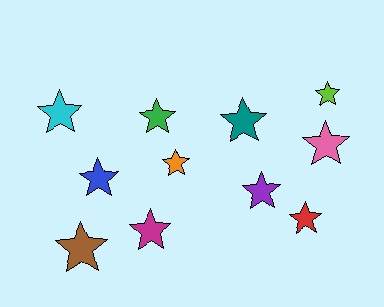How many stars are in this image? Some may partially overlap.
There are 11 stars.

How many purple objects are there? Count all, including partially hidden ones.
There is 1 purple object.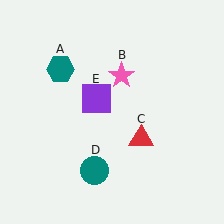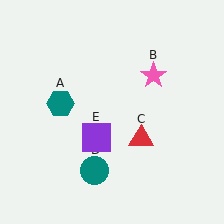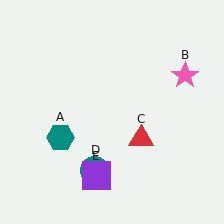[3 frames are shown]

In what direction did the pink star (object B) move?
The pink star (object B) moved right.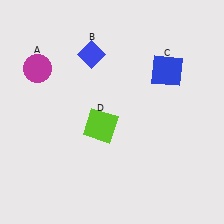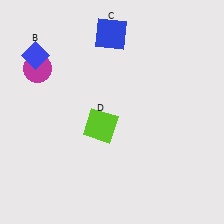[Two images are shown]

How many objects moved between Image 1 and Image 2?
2 objects moved between the two images.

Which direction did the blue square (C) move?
The blue square (C) moved left.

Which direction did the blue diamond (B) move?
The blue diamond (B) moved left.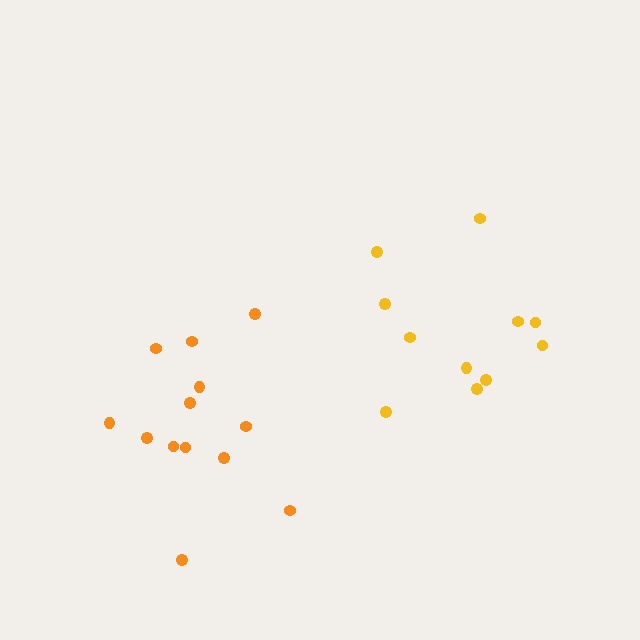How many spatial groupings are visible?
There are 2 spatial groupings.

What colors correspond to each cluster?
The clusters are colored: orange, yellow.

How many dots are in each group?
Group 1: 13 dots, Group 2: 11 dots (24 total).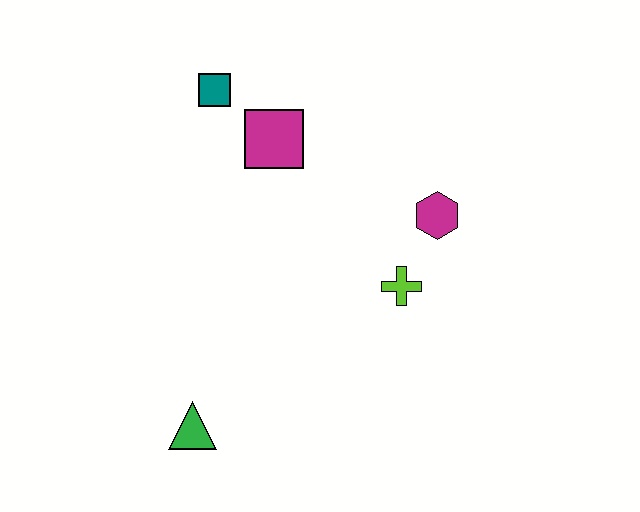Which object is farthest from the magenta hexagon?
The green triangle is farthest from the magenta hexagon.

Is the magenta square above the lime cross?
Yes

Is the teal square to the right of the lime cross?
No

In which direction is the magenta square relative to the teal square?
The magenta square is to the right of the teal square.